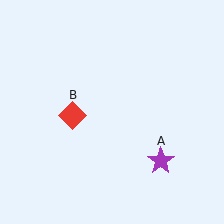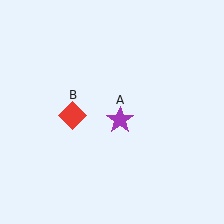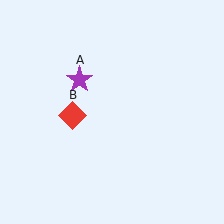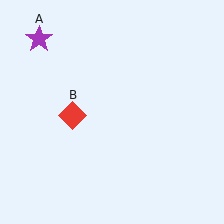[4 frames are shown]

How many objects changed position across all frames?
1 object changed position: purple star (object A).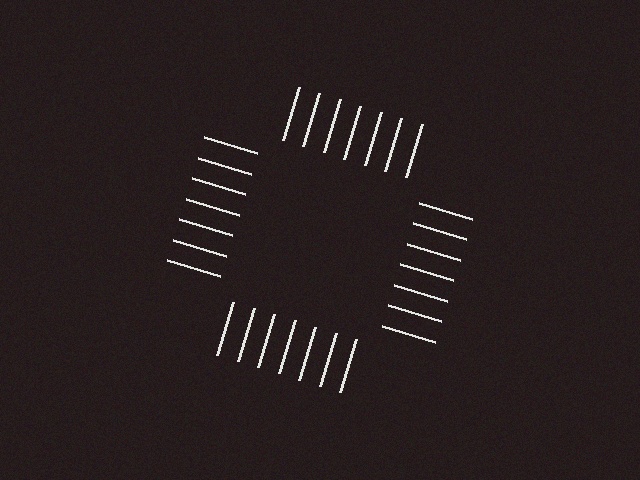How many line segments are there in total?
28 — 7 along each of the 4 edges.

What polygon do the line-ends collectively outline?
An illusory square — the line segments terminate on its edges but no continuous stroke is drawn.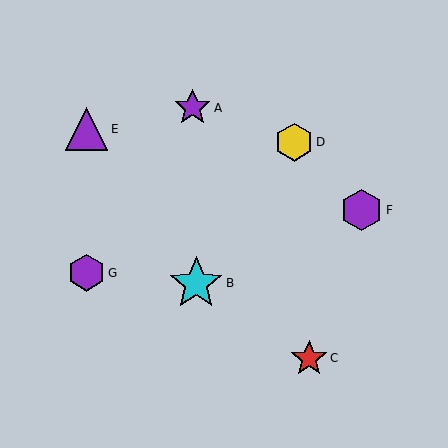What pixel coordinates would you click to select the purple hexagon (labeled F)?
Click at (362, 210) to select the purple hexagon F.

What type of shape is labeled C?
Shape C is a red star.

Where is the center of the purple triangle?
The center of the purple triangle is at (87, 129).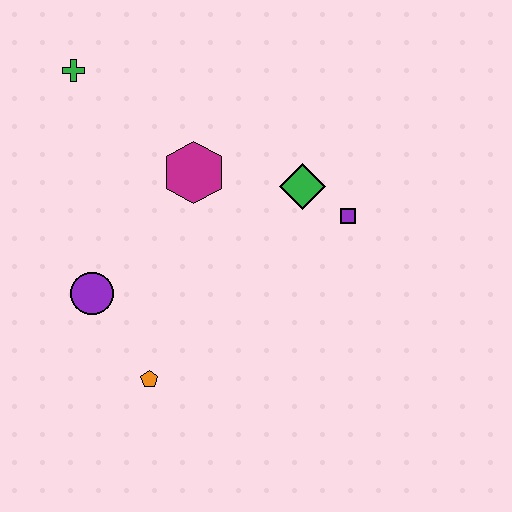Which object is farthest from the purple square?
The green cross is farthest from the purple square.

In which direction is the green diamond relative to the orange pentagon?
The green diamond is above the orange pentagon.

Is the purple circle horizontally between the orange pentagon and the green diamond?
No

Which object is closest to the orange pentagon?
The purple circle is closest to the orange pentagon.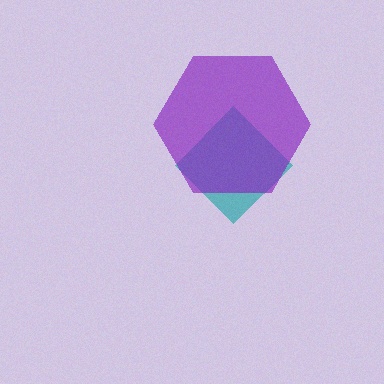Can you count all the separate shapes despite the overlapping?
Yes, there are 2 separate shapes.